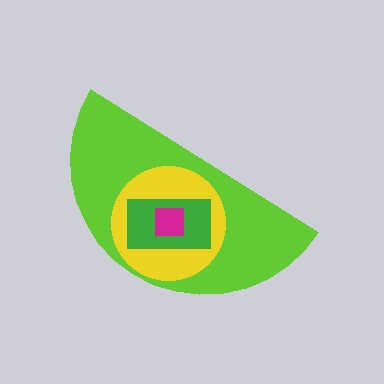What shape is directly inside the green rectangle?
The magenta square.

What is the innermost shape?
The magenta square.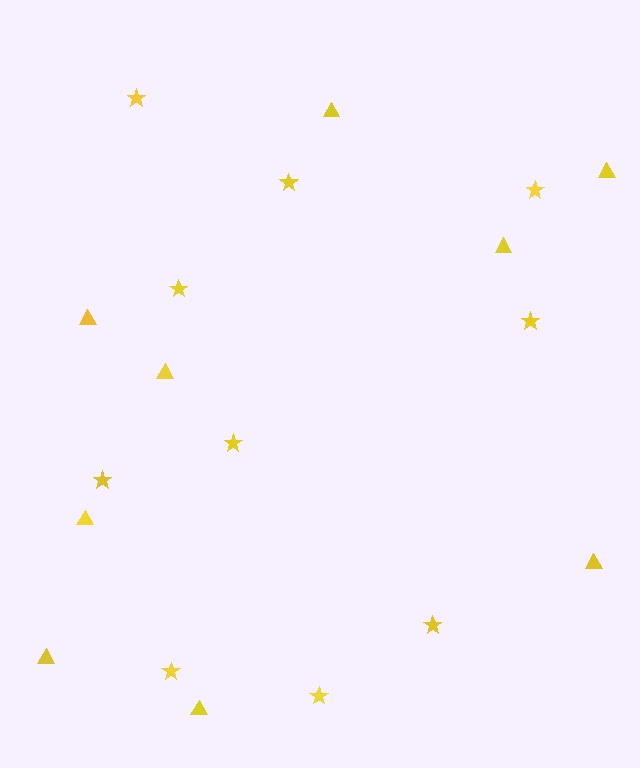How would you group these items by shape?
There are 2 groups: one group of triangles (9) and one group of stars (10).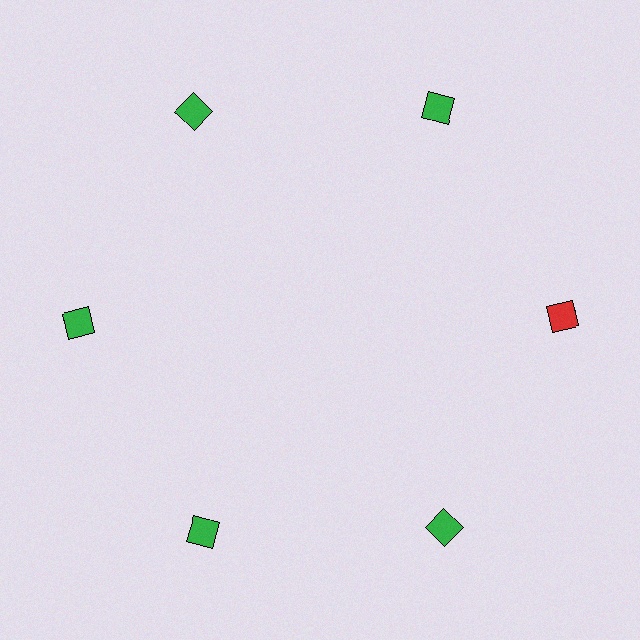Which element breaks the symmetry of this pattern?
The red diamond at roughly the 3 o'clock position breaks the symmetry. All other shapes are green diamonds.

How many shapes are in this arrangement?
There are 6 shapes arranged in a ring pattern.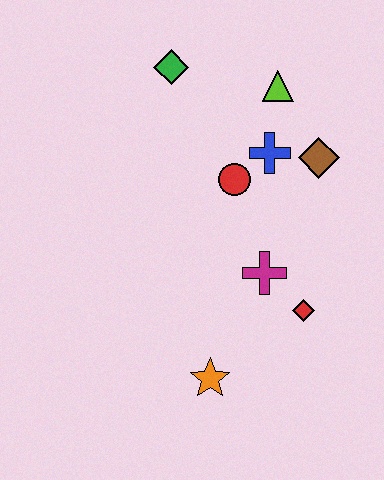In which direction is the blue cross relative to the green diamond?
The blue cross is to the right of the green diamond.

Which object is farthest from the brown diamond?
The orange star is farthest from the brown diamond.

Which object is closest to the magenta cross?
The red diamond is closest to the magenta cross.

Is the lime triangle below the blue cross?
No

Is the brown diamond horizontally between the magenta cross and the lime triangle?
No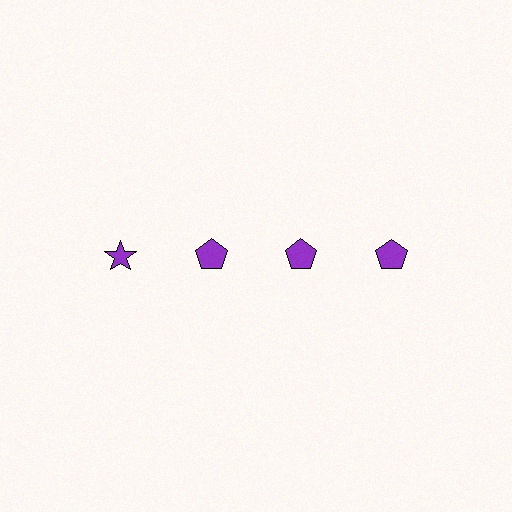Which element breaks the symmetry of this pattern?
The purple star in the top row, leftmost column breaks the symmetry. All other shapes are purple pentagons.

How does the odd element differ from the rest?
It has a different shape: star instead of pentagon.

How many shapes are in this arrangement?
There are 4 shapes arranged in a grid pattern.